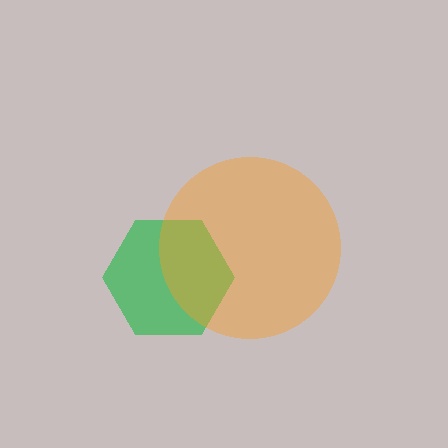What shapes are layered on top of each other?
The layered shapes are: a green hexagon, an orange circle.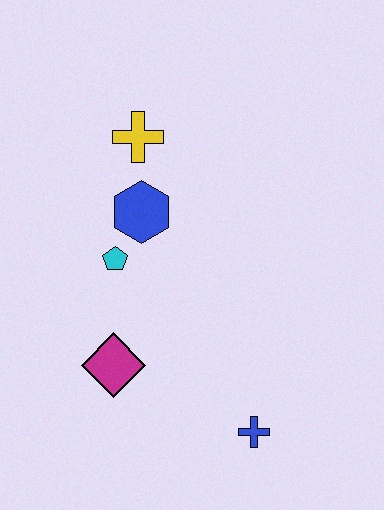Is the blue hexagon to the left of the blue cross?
Yes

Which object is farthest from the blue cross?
The yellow cross is farthest from the blue cross.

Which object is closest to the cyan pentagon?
The blue hexagon is closest to the cyan pentagon.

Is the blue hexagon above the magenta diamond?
Yes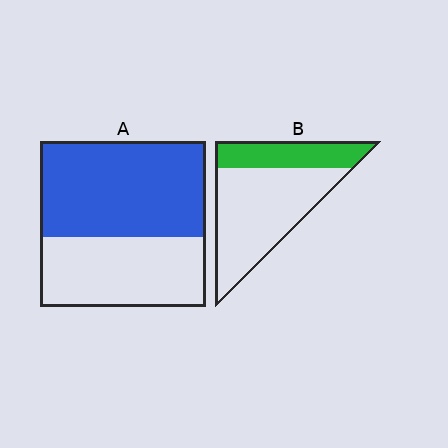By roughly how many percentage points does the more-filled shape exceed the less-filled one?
By roughly 30 percentage points (A over B).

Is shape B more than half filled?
No.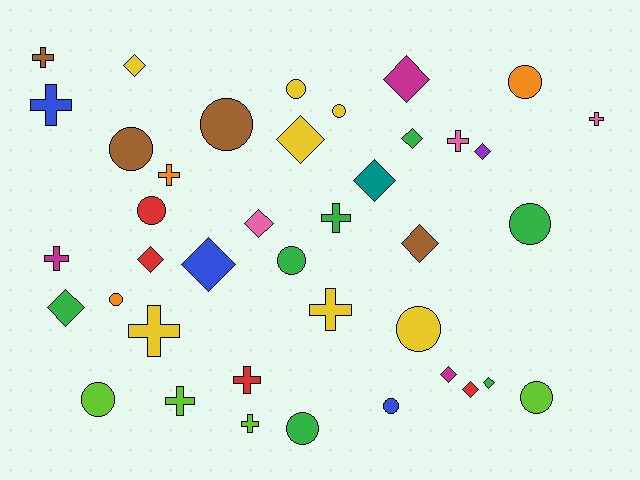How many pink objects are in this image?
There are 3 pink objects.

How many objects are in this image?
There are 40 objects.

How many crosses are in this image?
There are 12 crosses.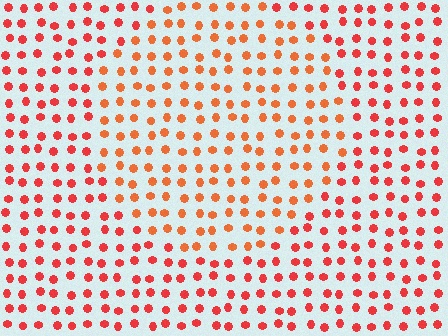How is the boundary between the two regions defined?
The boundary is defined purely by a slight shift in hue (about 21 degrees). Spacing, size, and orientation are identical on both sides.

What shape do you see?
I see a circle.